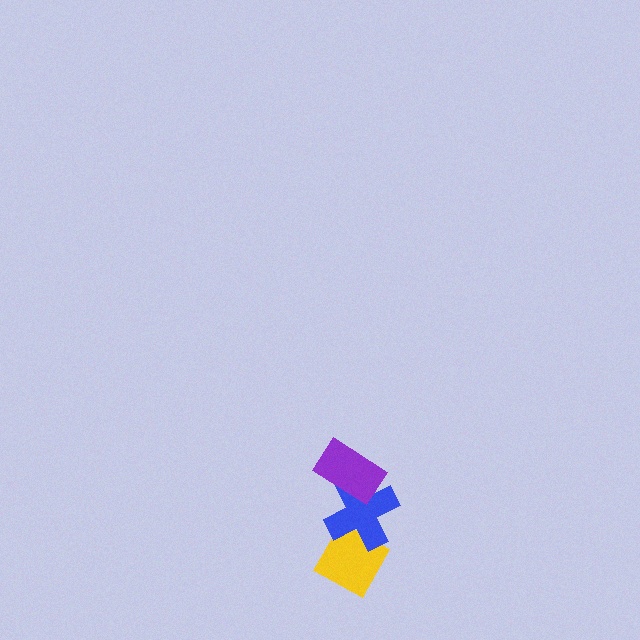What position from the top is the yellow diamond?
The yellow diamond is 3rd from the top.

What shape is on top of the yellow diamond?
The blue cross is on top of the yellow diamond.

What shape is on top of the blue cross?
The purple rectangle is on top of the blue cross.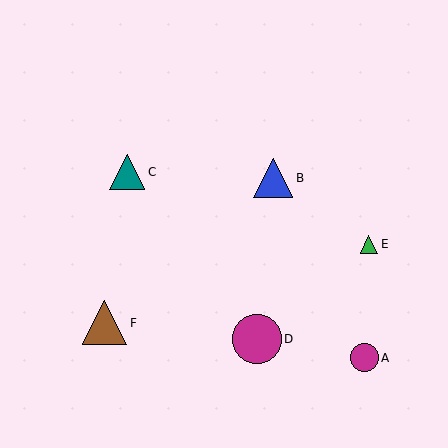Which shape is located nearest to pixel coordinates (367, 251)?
The green triangle (labeled E) at (369, 244) is nearest to that location.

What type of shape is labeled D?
Shape D is a magenta circle.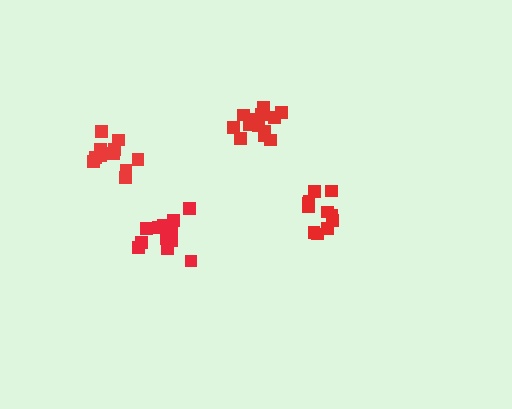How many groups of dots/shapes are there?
There are 4 groups.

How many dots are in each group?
Group 1: 13 dots, Group 2: 13 dots, Group 3: 11 dots, Group 4: 12 dots (49 total).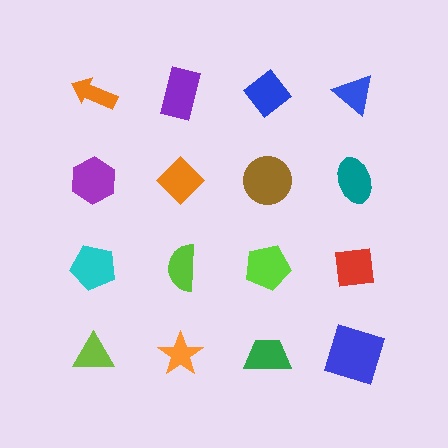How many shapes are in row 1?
4 shapes.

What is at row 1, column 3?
A blue diamond.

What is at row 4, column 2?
An orange star.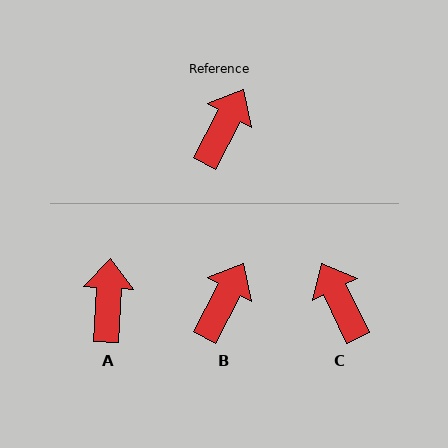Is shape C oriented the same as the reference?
No, it is off by about 54 degrees.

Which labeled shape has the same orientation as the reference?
B.